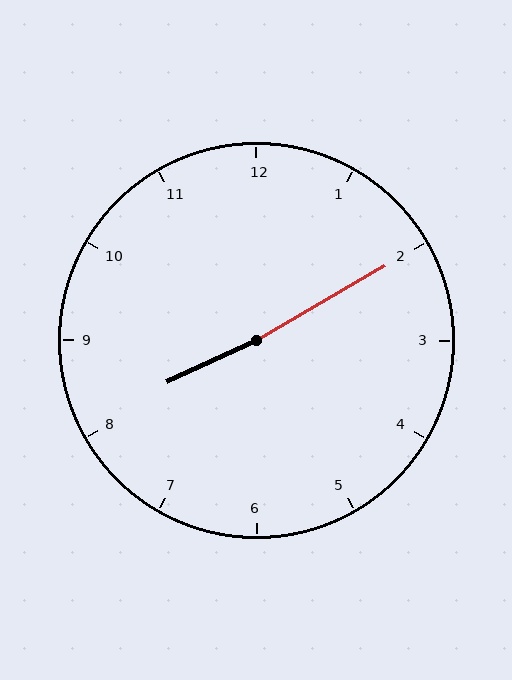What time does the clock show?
8:10.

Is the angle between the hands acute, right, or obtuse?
It is obtuse.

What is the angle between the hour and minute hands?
Approximately 175 degrees.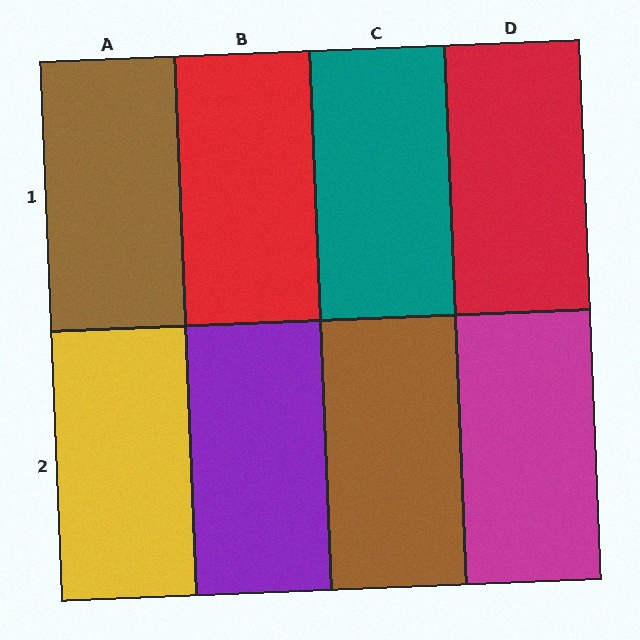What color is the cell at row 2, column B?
Purple.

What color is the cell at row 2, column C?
Brown.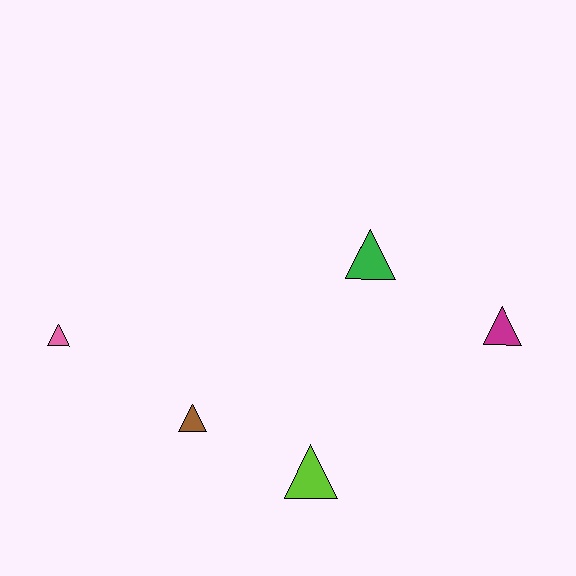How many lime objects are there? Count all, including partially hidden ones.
There is 1 lime object.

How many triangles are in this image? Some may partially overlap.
There are 5 triangles.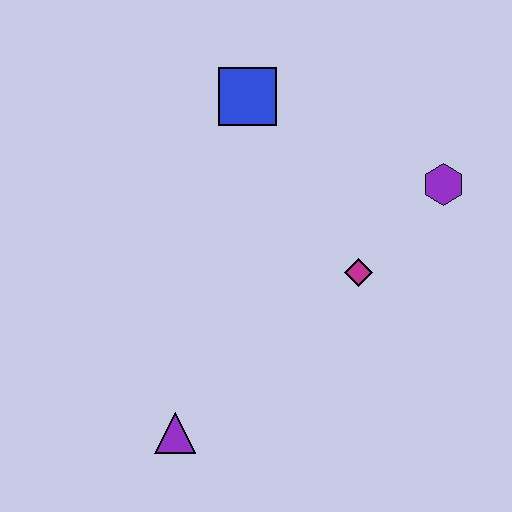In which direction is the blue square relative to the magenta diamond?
The blue square is above the magenta diamond.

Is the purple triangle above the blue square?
No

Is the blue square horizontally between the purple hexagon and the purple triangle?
Yes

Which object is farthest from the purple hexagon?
The purple triangle is farthest from the purple hexagon.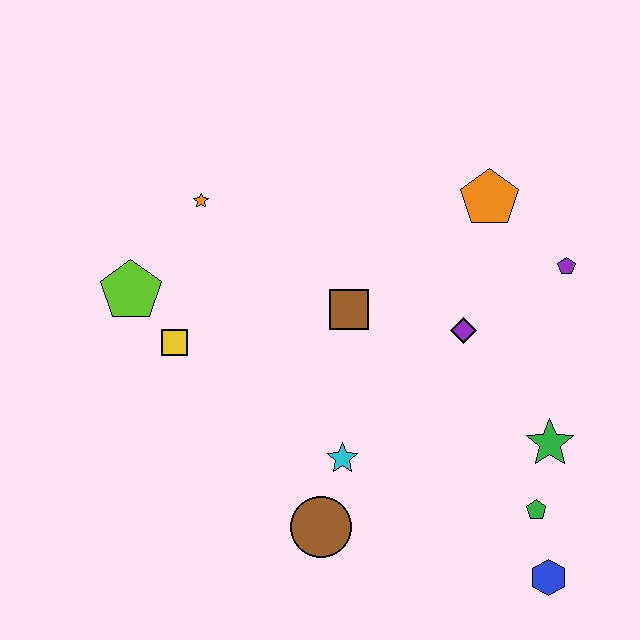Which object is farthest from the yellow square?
The blue hexagon is farthest from the yellow square.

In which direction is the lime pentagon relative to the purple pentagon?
The lime pentagon is to the left of the purple pentagon.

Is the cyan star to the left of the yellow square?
No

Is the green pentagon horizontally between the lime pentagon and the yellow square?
No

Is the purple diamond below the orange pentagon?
Yes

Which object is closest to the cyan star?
The brown circle is closest to the cyan star.